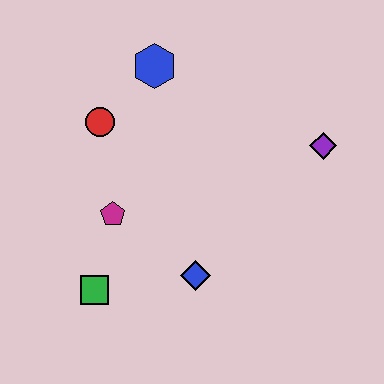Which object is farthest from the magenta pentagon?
The purple diamond is farthest from the magenta pentagon.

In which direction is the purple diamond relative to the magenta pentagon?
The purple diamond is to the right of the magenta pentagon.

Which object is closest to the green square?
The magenta pentagon is closest to the green square.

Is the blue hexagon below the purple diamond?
No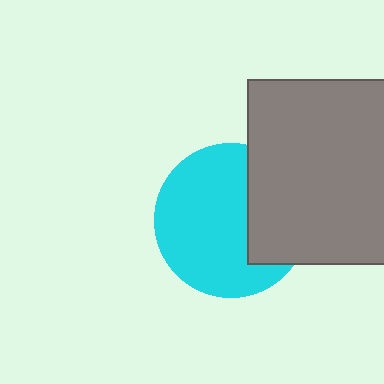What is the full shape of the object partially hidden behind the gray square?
The partially hidden object is a cyan circle.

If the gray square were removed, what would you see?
You would see the complete cyan circle.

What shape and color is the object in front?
The object in front is a gray square.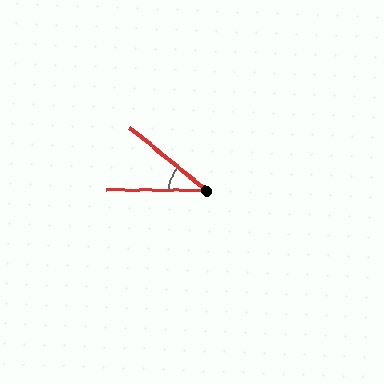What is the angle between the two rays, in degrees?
Approximately 39 degrees.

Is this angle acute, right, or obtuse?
It is acute.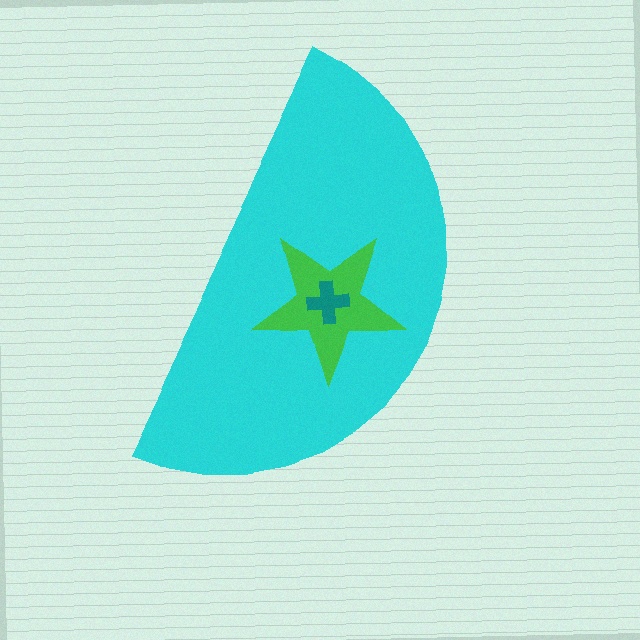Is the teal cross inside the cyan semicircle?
Yes.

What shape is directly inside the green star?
The teal cross.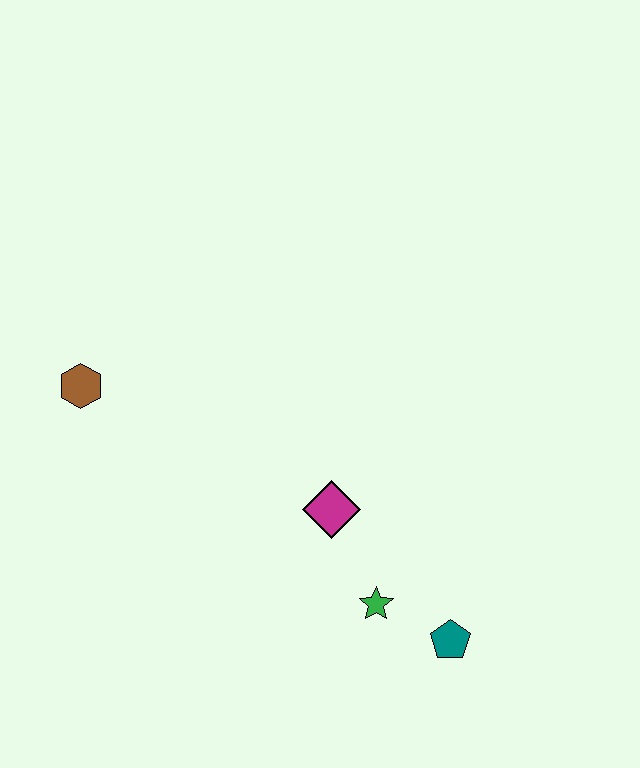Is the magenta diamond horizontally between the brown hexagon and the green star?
Yes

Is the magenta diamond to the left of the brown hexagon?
No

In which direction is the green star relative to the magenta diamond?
The green star is below the magenta diamond.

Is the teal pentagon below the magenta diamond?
Yes